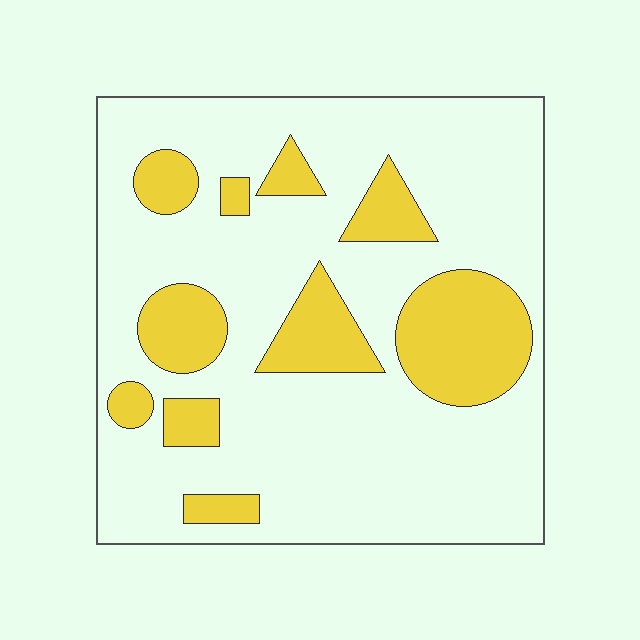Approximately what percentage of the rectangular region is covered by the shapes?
Approximately 25%.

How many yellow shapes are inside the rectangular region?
10.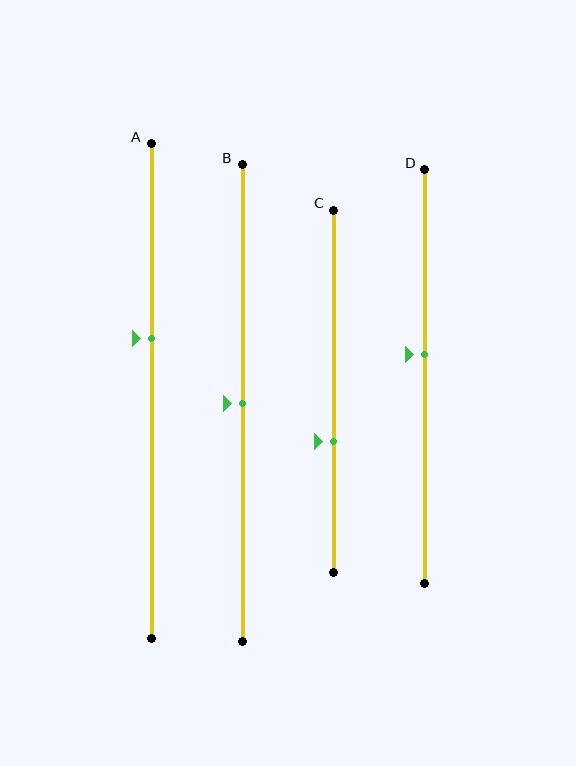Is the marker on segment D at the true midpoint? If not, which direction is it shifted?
No, the marker on segment D is shifted upward by about 5% of the segment length.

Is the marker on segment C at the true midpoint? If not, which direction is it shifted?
No, the marker on segment C is shifted downward by about 14% of the segment length.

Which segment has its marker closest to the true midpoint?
Segment B has its marker closest to the true midpoint.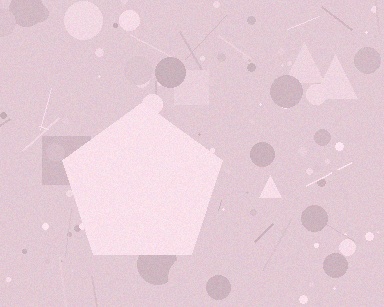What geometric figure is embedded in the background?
A pentagon is embedded in the background.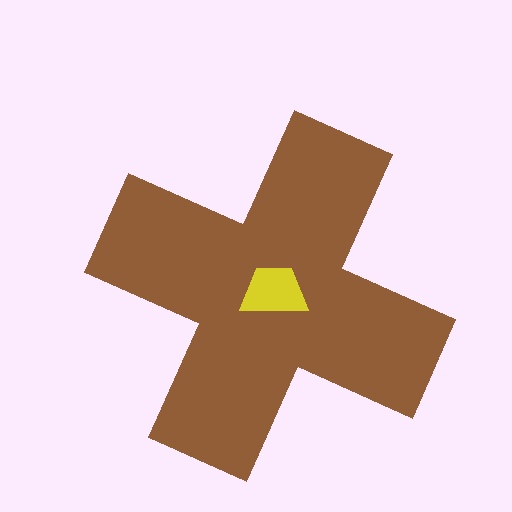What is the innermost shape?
The yellow trapezoid.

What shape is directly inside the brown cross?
The yellow trapezoid.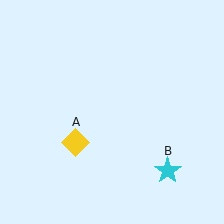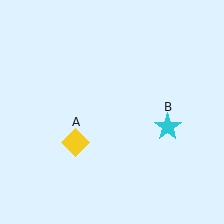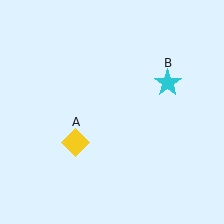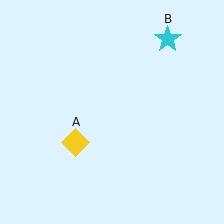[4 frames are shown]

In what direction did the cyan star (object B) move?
The cyan star (object B) moved up.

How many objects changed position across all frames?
1 object changed position: cyan star (object B).